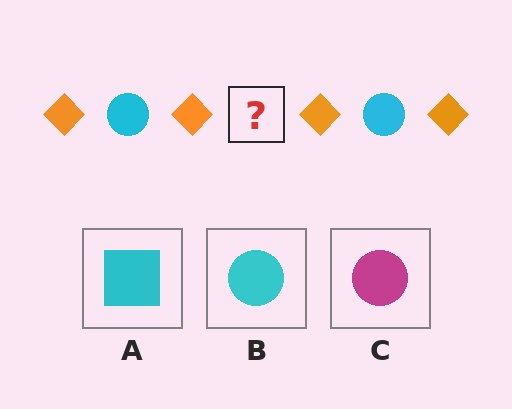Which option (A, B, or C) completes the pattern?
B.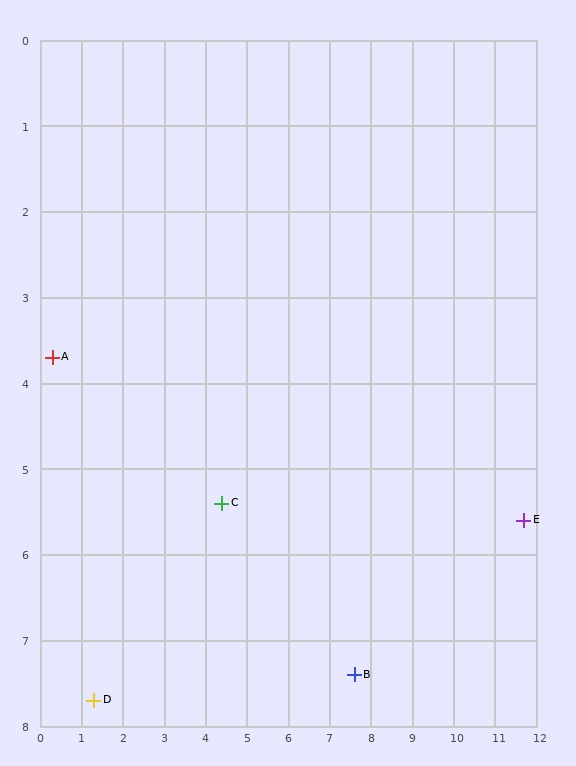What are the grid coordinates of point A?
Point A is at approximately (0.3, 3.7).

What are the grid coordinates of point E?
Point E is at approximately (11.7, 5.6).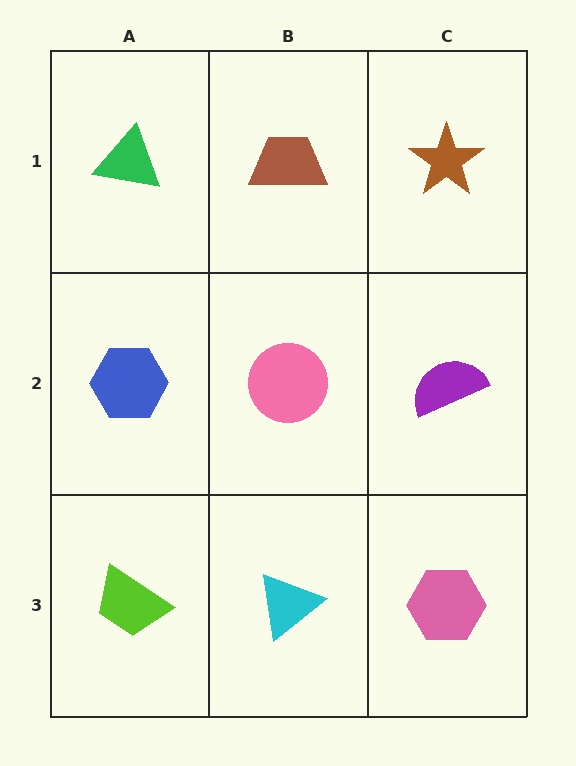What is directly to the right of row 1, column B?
A brown star.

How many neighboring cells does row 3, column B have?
3.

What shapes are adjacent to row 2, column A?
A green triangle (row 1, column A), a lime trapezoid (row 3, column A), a pink circle (row 2, column B).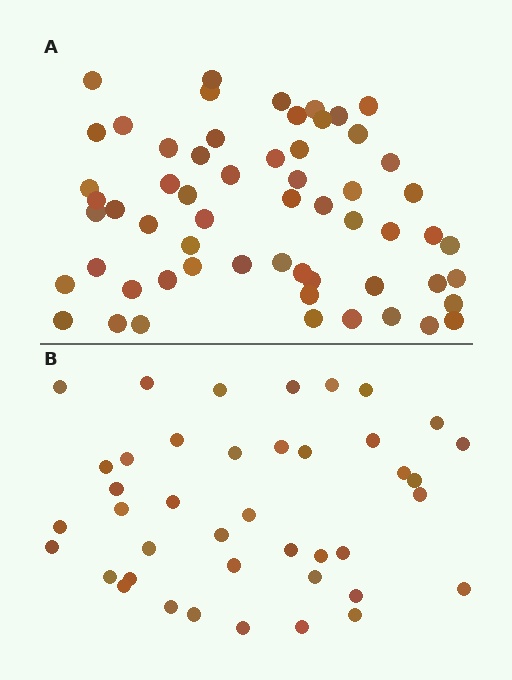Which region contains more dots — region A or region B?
Region A (the top region) has more dots.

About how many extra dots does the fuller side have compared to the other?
Region A has approximately 20 more dots than region B.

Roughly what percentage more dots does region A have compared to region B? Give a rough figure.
About 45% more.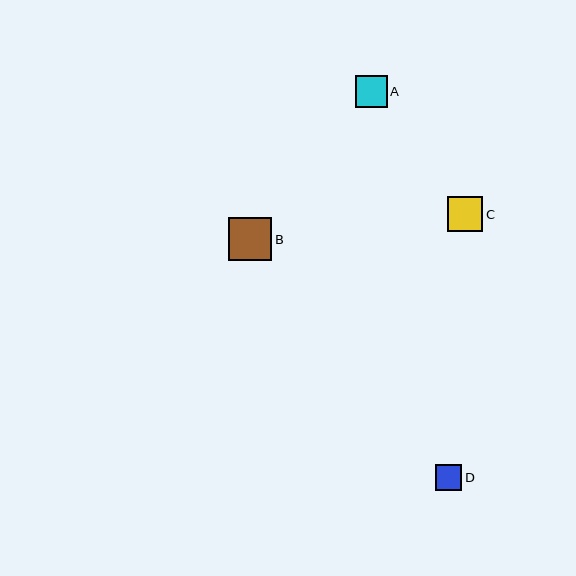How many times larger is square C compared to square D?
Square C is approximately 1.4 times the size of square D.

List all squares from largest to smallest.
From largest to smallest: B, C, A, D.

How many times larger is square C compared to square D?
Square C is approximately 1.4 times the size of square D.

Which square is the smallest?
Square D is the smallest with a size of approximately 26 pixels.